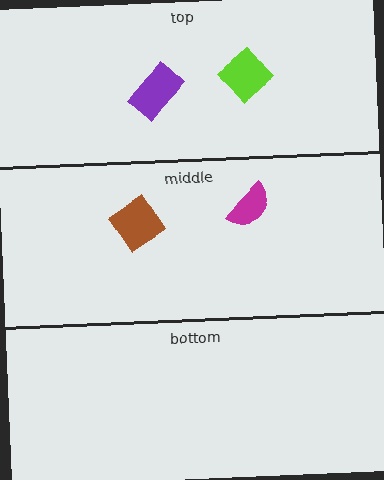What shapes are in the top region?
The purple rectangle, the lime diamond.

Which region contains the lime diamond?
The top region.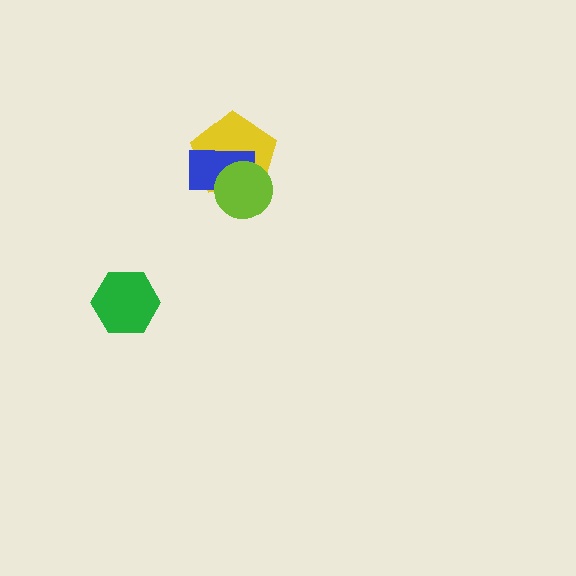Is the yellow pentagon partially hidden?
Yes, it is partially covered by another shape.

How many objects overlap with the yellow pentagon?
2 objects overlap with the yellow pentagon.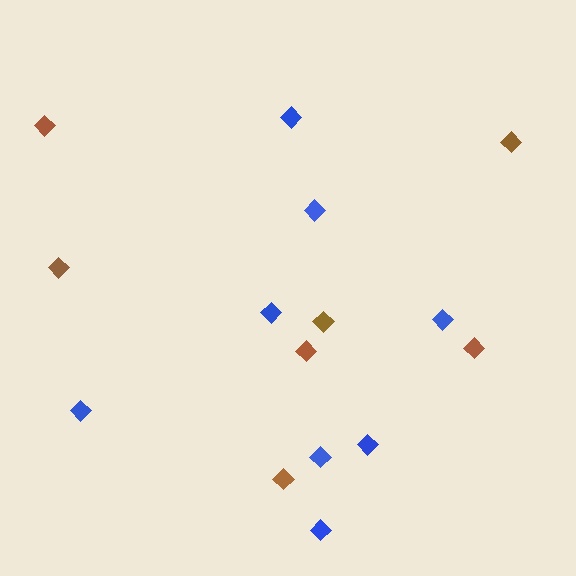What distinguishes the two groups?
There are 2 groups: one group of brown diamonds (7) and one group of blue diamonds (8).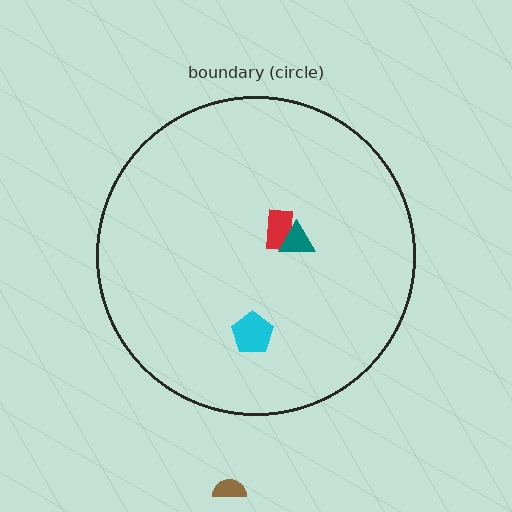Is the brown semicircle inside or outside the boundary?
Outside.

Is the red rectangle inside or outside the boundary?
Inside.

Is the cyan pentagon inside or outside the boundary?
Inside.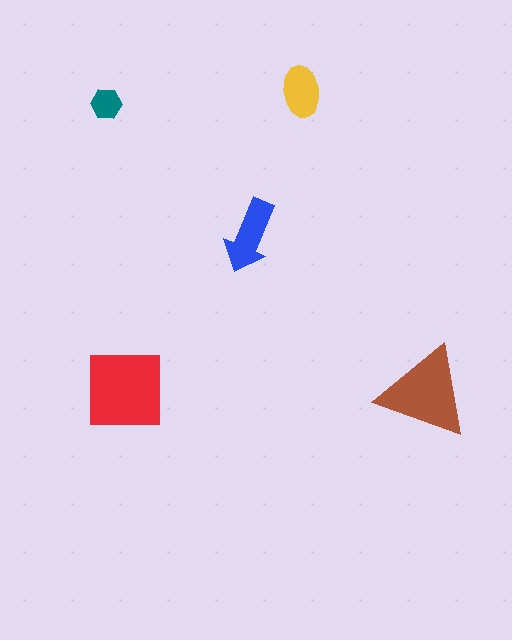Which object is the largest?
The red square.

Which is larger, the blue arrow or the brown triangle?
The brown triangle.